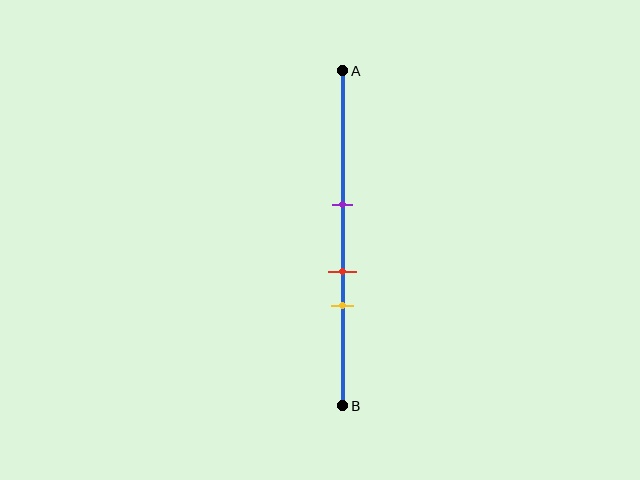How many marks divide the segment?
There are 3 marks dividing the segment.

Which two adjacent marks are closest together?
The red and yellow marks are the closest adjacent pair.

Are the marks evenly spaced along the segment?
Yes, the marks are approximately evenly spaced.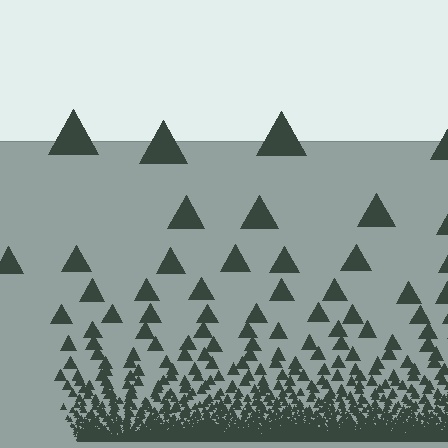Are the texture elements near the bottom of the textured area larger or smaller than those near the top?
Smaller. The gradient is inverted — elements near the bottom are smaller and denser.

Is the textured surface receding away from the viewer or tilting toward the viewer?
The surface appears to tilt toward the viewer. Texture elements get larger and sparser toward the top.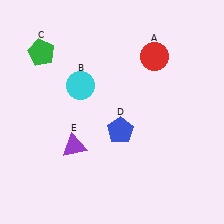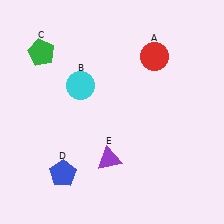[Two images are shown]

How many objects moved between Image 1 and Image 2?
2 objects moved between the two images.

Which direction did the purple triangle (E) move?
The purple triangle (E) moved right.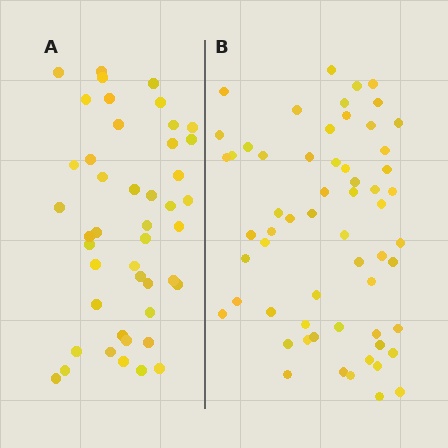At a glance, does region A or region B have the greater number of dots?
Region B (the right region) has more dots.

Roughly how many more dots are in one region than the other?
Region B has approximately 15 more dots than region A.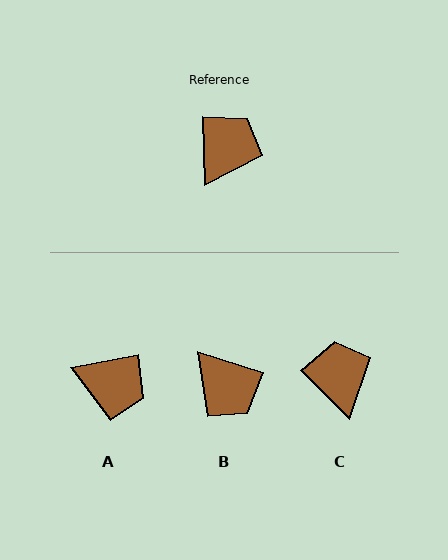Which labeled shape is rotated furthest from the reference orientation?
B, about 108 degrees away.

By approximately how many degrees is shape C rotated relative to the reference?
Approximately 44 degrees counter-clockwise.